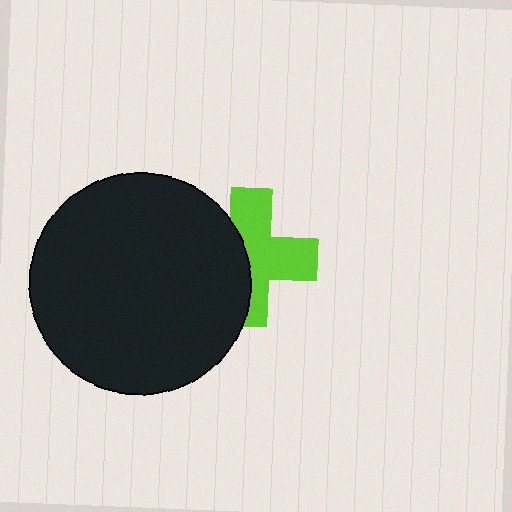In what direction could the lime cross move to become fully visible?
The lime cross could move right. That would shift it out from behind the black circle entirely.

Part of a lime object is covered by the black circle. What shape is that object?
It is a cross.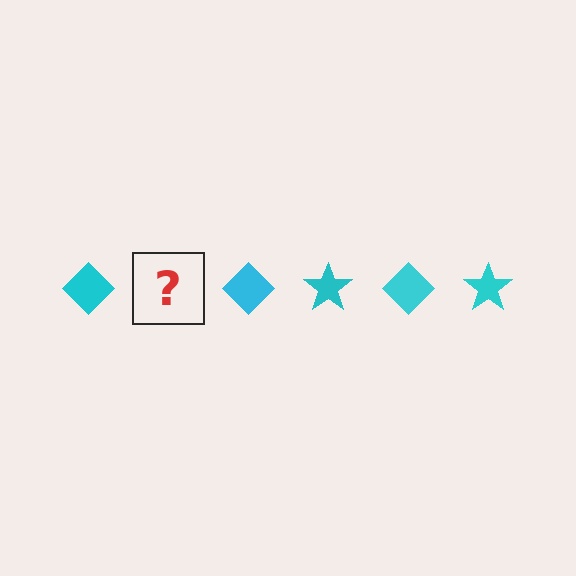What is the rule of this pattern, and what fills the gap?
The rule is that the pattern cycles through diamond, star shapes in cyan. The gap should be filled with a cyan star.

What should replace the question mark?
The question mark should be replaced with a cyan star.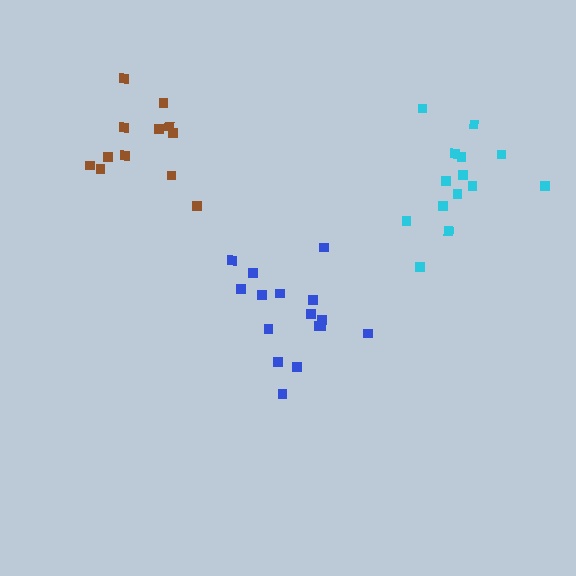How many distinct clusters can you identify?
There are 3 distinct clusters.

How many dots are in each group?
Group 1: 16 dots, Group 2: 12 dots, Group 3: 14 dots (42 total).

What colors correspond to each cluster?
The clusters are colored: blue, brown, cyan.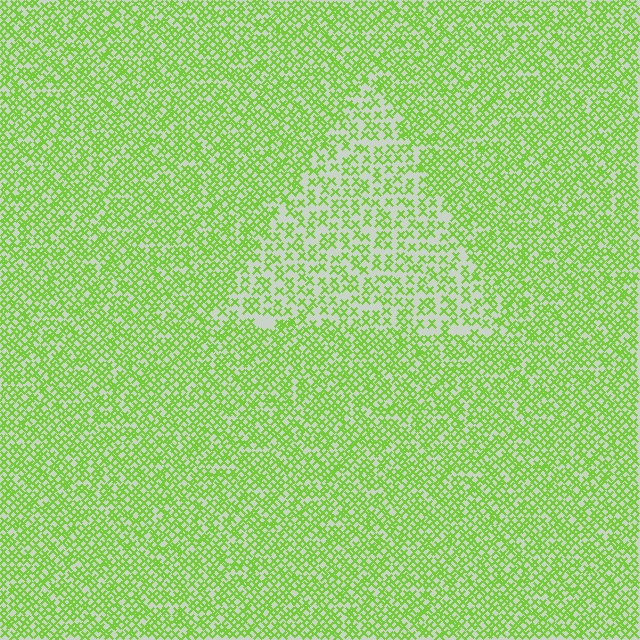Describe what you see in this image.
The image contains small lime elements arranged at two different densities. A triangle-shaped region is visible where the elements are less densely packed than the surrounding area.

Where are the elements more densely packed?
The elements are more densely packed outside the triangle boundary.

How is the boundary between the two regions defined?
The boundary is defined by a change in element density (approximately 1.8x ratio). All elements are the same color, size, and shape.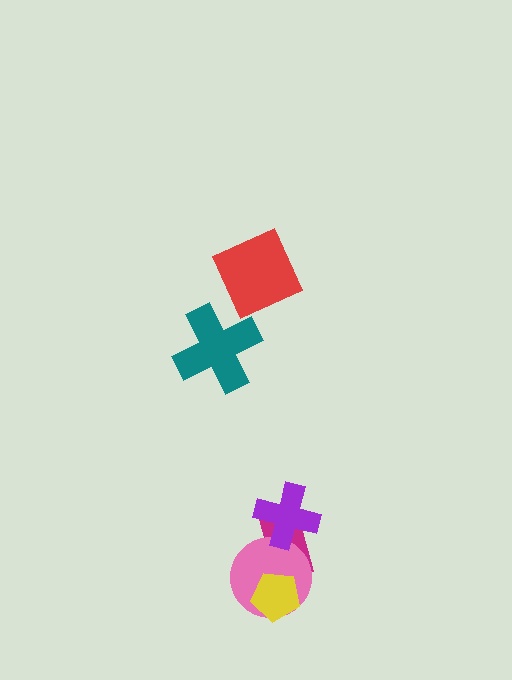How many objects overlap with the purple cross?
2 objects overlap with the purple cross.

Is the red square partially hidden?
No, no other shape covers it.